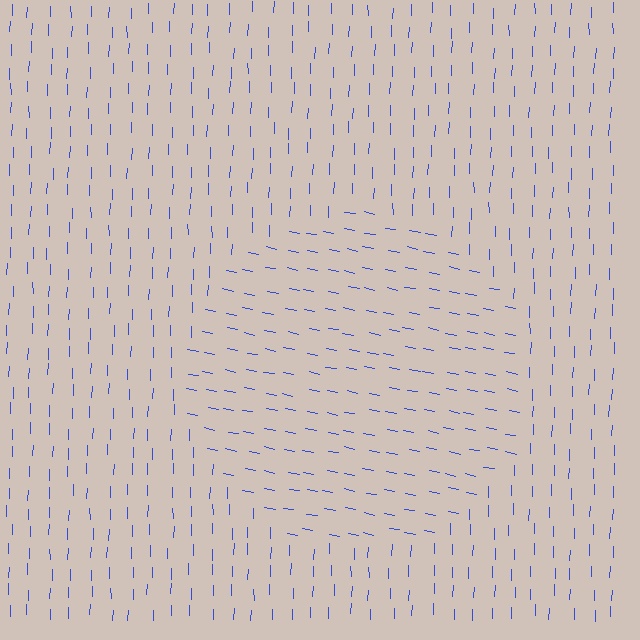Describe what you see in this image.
The image is filled with small blue line segments. A circle region in the image has lines oriented differently from the surrounding lines, creating a visible texture boundary.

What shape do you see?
I see a circle.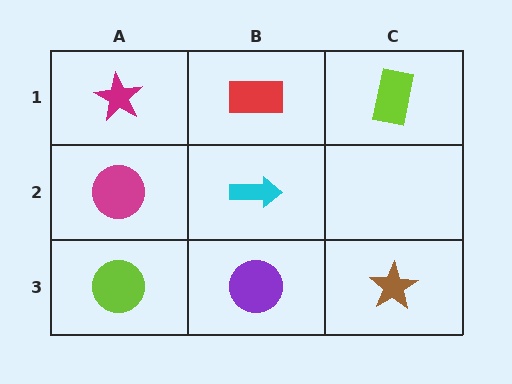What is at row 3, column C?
A brown star.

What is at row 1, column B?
A red rectangle.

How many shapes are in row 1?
3 shapes.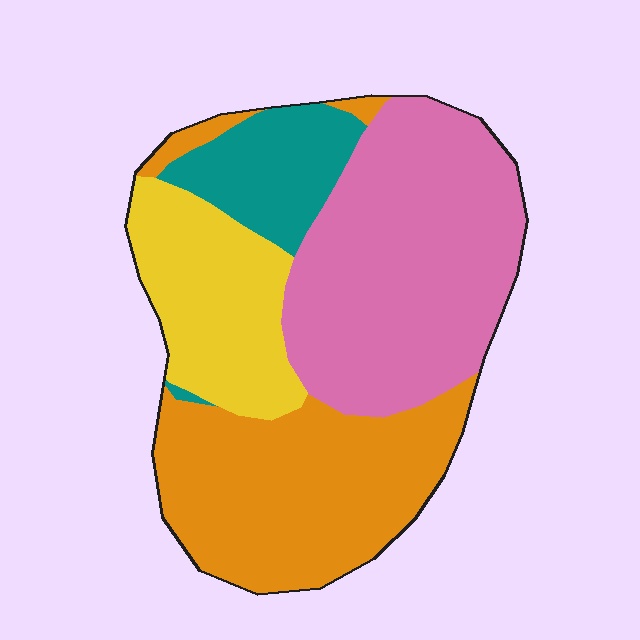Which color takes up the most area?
Pink, at roughly 40%.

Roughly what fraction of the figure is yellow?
Yellow covers 18% of the figure.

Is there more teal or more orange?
Orange.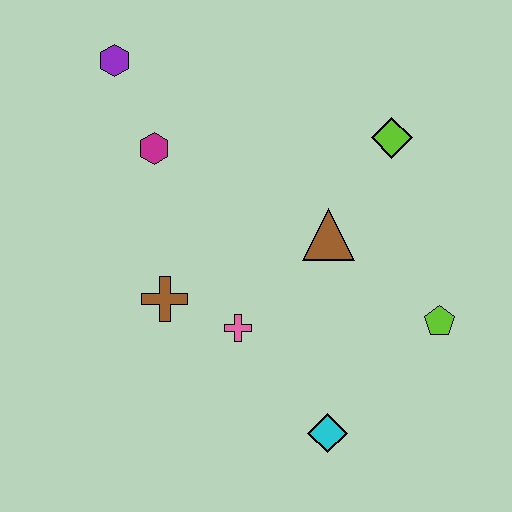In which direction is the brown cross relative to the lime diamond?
The brown cross is to the left of the lime diamond.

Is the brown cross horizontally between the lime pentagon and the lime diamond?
No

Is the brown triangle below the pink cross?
No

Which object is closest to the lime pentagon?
The brown triangle is closest to the lime pentagon.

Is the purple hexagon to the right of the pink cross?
No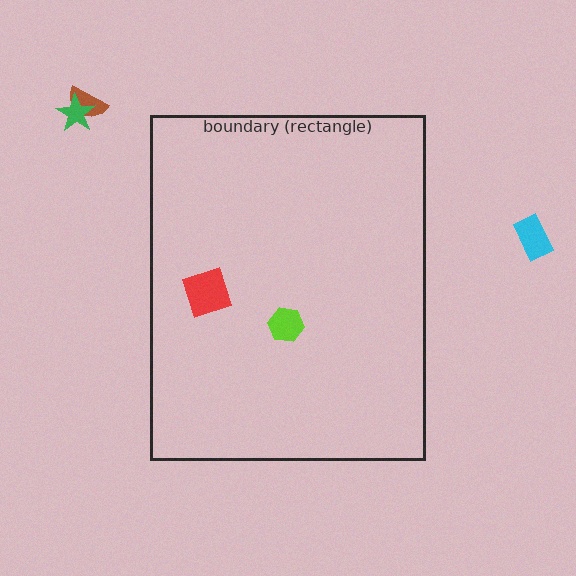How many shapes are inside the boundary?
2 inside, 3 outside.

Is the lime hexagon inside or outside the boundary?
Inside.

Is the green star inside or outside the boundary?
Outside.